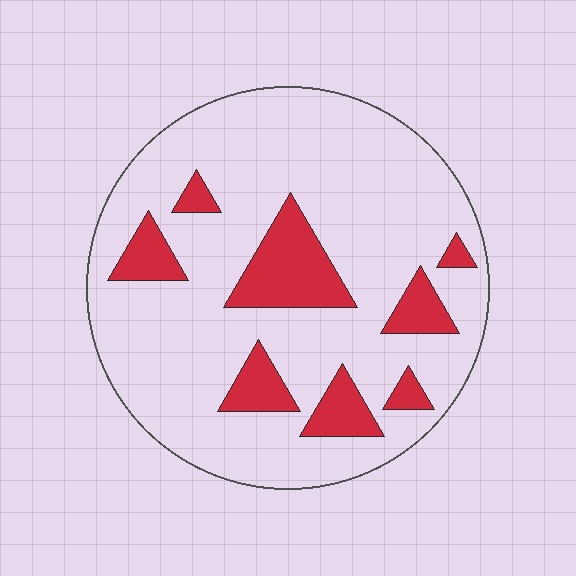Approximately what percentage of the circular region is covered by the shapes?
Approximately 20%.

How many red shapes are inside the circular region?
8.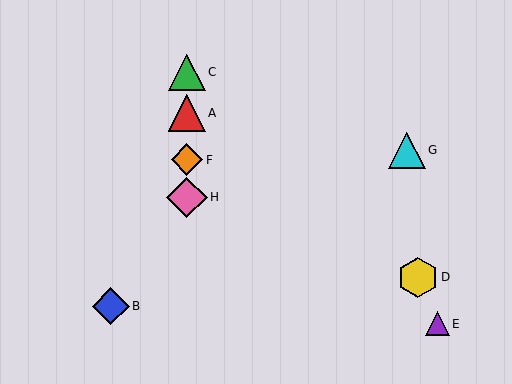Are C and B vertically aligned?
No, C is at x≈187 and B is at x≈111.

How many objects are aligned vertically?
4 objects (A, C, F, H) are aligned vertically.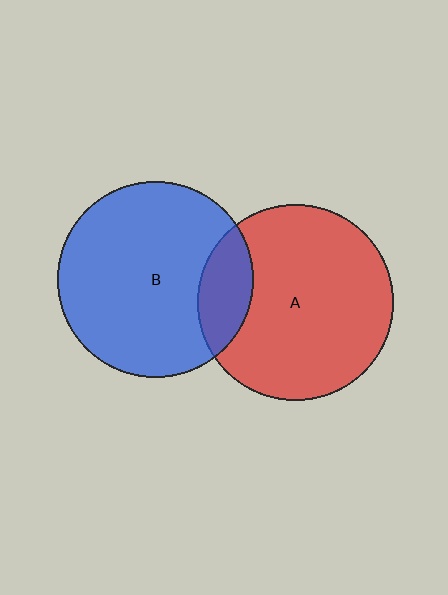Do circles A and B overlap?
Yes.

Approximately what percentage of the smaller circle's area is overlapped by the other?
Approximately 15%.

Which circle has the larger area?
Circle B (blue).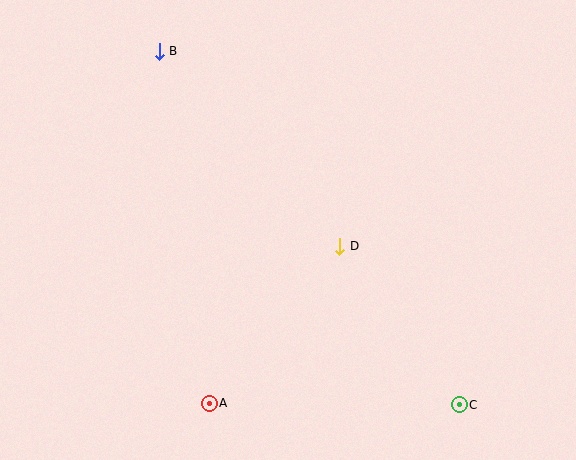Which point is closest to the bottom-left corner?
Point A is closest to the bottom-left corner.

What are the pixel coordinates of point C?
Point C is at (459, 405).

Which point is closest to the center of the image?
Point D at (340, 246) is closest to the center.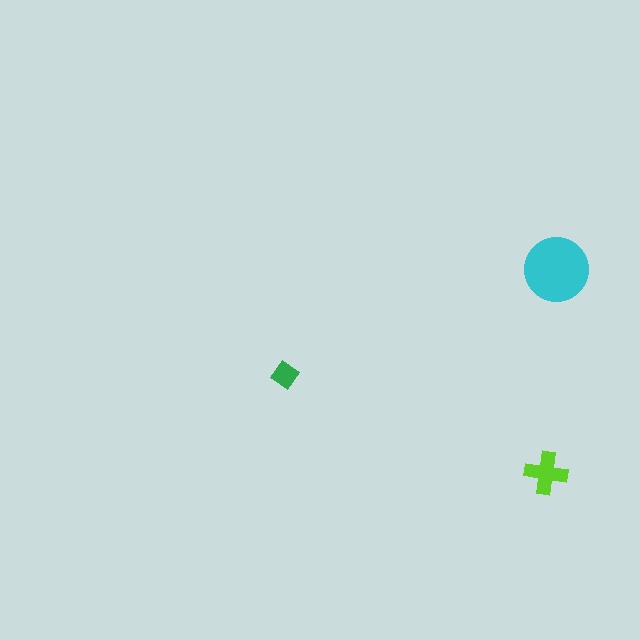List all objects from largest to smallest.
The cyan circle, the lime cross, the green diamond.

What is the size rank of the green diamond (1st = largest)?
3rd.